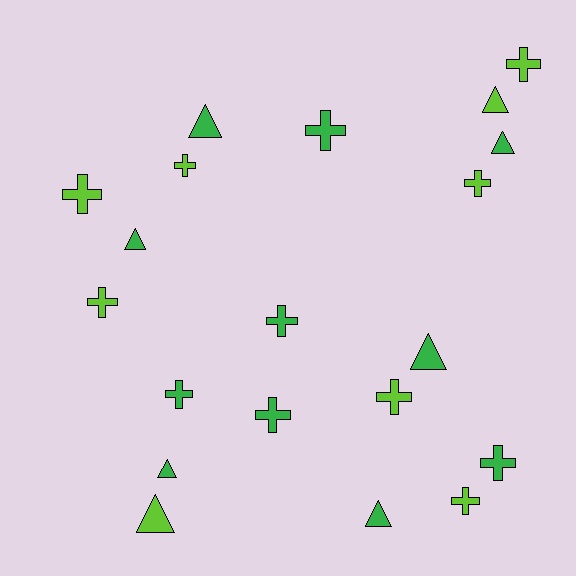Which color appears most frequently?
Green, with 11 objects.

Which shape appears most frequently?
Cross, with 12 objects.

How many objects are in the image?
There are 20 objects.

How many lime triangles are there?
There are 2 lime triangles.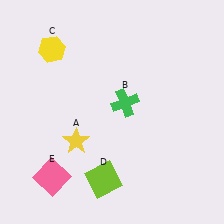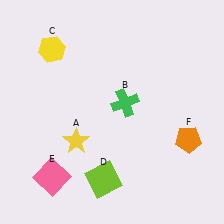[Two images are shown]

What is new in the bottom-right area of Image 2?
An orange pentagon (F) was added in the bottom-right area of Image 2.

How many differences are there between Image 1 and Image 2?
There is 1 difference between the two images.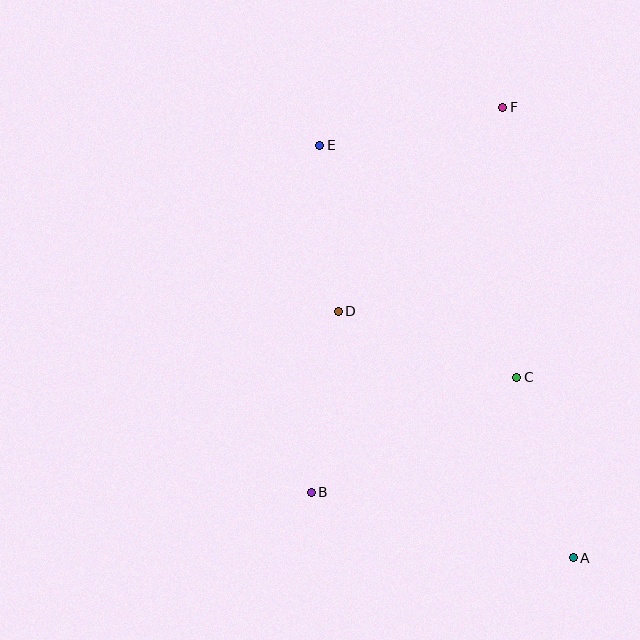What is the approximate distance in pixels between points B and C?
The distance between B and C is approximately 235 pixels.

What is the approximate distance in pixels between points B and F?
The distance between B and F is approximately 430 pixels.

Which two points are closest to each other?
Points D and E are closest to each other.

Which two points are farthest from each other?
Points A and E are farthest from each other.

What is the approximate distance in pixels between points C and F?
The distance between C and F is approximately 270 pixels.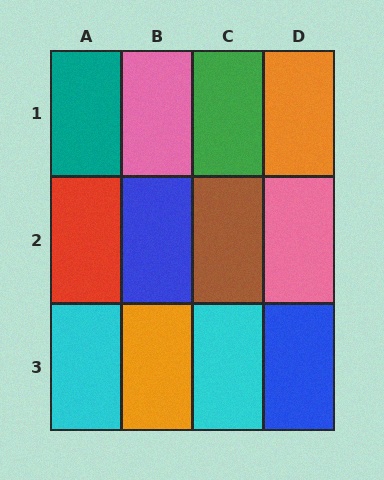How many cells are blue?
2 cells are blue.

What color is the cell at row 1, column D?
Orange.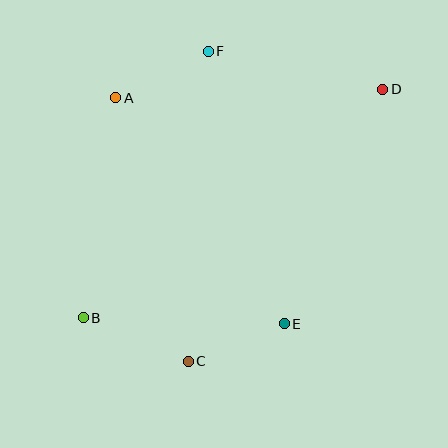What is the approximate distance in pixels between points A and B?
The distance between A and B is approximately 223 pixels.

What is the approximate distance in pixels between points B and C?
The distance between B and C is approximately 114 pixels.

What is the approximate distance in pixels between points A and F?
The distance between A and F is approximately 103 pixels.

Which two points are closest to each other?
Points C and E are closest to each other.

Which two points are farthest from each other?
Points B and D are farthest from each other.